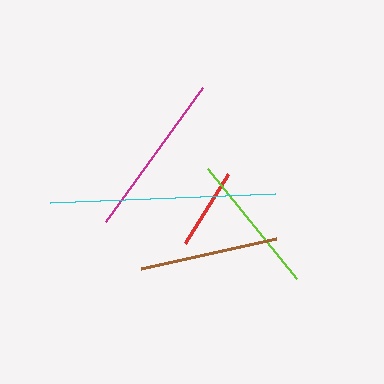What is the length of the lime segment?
The lime segment is approximately 141 pixels long.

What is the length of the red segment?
The red segment is approximately 81 pixels long.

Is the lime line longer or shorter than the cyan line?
The cyan line is longer than the lime line.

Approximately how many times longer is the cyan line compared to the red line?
The cyan line is approximately 2.8 times the length of the red line.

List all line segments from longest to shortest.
From longest to shortest: cyan, magenta, lime, brown, red.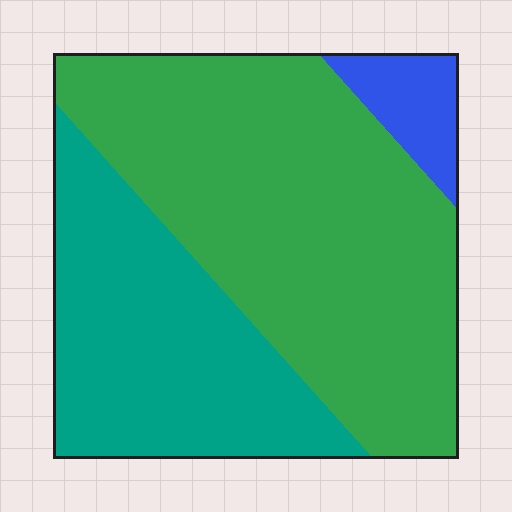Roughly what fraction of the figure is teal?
Teal takes up between a quarter and a half of the figure.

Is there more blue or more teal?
Teal.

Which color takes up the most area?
Green, at roughly 60%.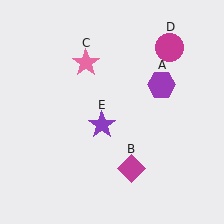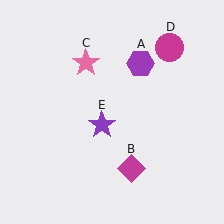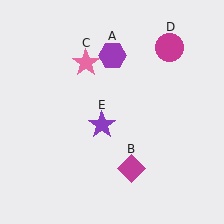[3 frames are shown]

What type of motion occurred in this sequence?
The purple hexagon (object A) rotated counterclockwise around the center of the scene.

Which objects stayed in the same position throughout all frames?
Magenta diamond (object B) and pink star (object C) and magenta circle (object D) and purple star (object E) remained stationary.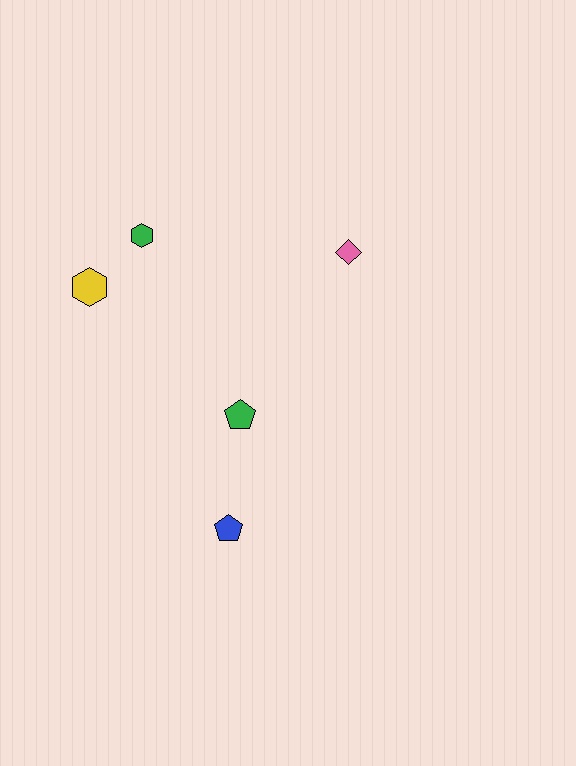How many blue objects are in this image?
There is 1 blue object.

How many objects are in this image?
There are 5 objects.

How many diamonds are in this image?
There is 1 diamond.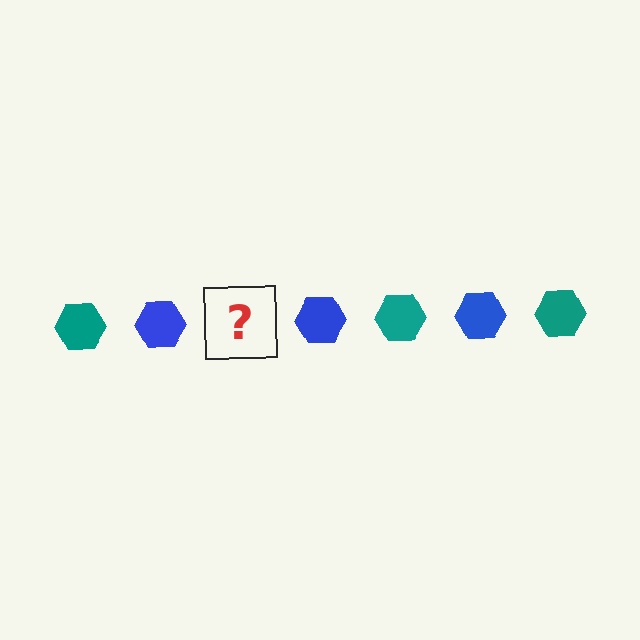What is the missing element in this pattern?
The missing element is a teal hexagon.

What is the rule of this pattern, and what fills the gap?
The rule is that the pattern cycles through teal, blue hexagons. The gap should be filled with a teal hexagon.